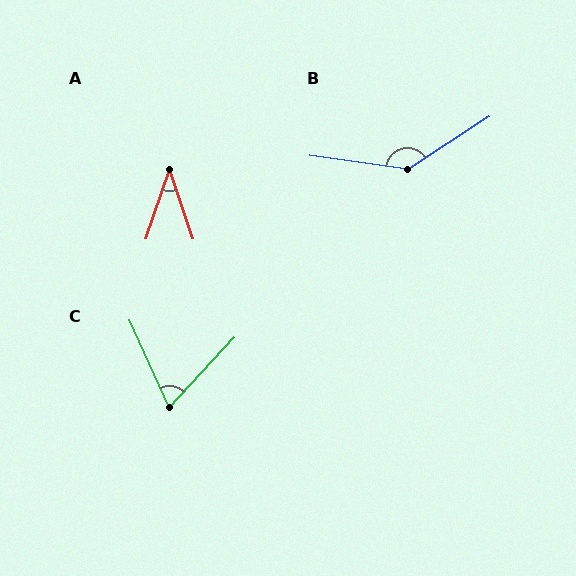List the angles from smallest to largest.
A (37°), C (67°), B (139°).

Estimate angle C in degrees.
Approximately 67 degrees.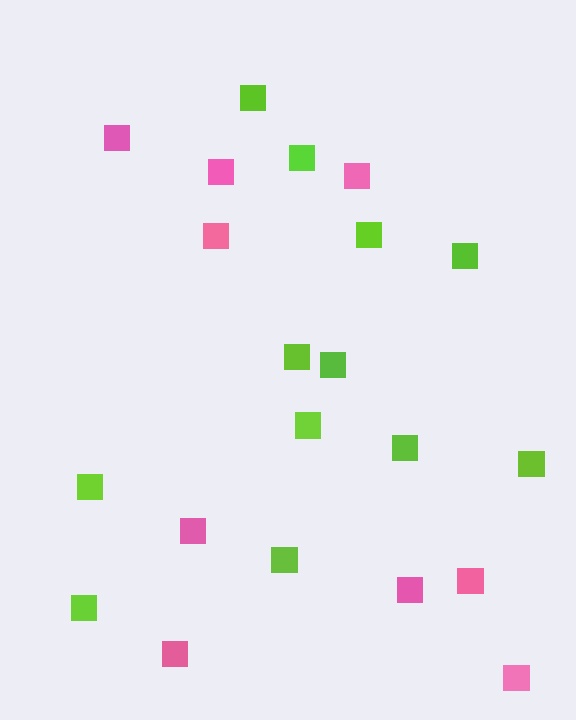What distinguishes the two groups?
There are 2 groups: one group of lime squares (12) and one group of pink squares (9).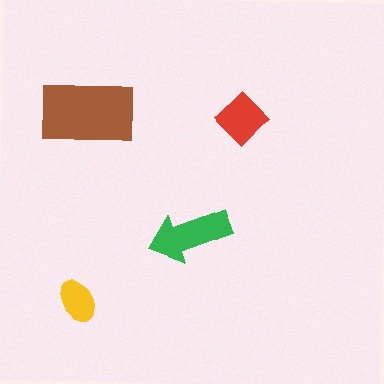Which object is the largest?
The brown rectangle.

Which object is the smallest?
The yellow ellipse.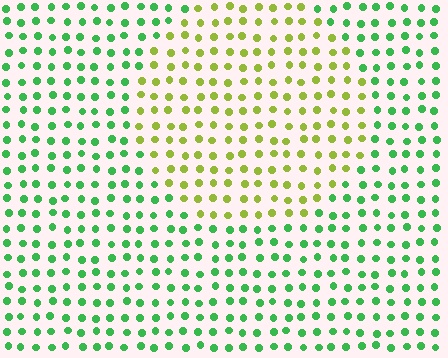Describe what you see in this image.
The image is filled with small green elements in a uniform arrangement. A circle-shaped region is visible where the elements are tinted to a slightly different hue, forming a subtle color boundary.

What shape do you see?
I see a circle.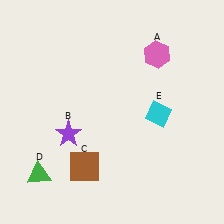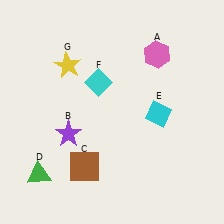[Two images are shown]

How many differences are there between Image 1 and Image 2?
There are 2 differences between the two images.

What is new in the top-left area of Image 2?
A cyan diamond (F) was added in the top-left area of Image 2.